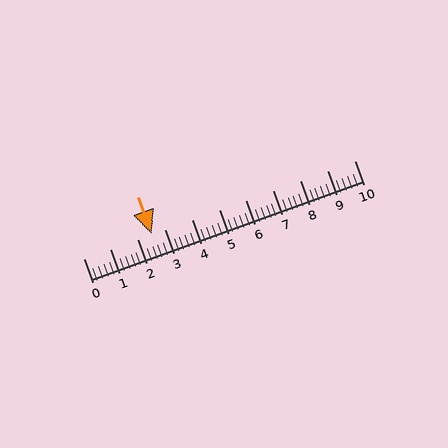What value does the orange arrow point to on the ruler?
The orange arrow points to approximately 2.5.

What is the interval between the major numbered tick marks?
The major tick marks are spaced 1 units apart.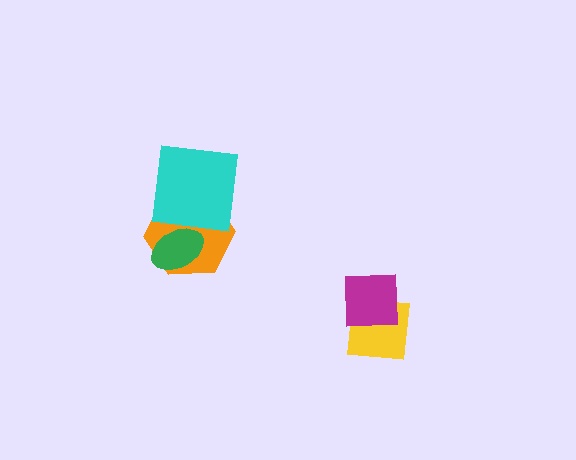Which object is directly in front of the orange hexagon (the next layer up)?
The green ellipse is directly in front of the orange hexagon.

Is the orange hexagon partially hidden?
Yes, it is partially covered by another shape.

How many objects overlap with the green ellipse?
1 object overlaps with the green ellipse.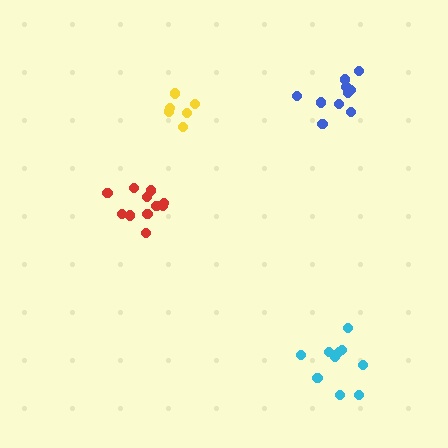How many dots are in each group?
Group 1: 10 dots, Group 2: 10 dots, Group 3: 6 dots, Group 4: 11 dots (37 total).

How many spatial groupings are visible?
There are 4 spatial groupings.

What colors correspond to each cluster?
The clusters are colored: blue, cyan, yellow, red.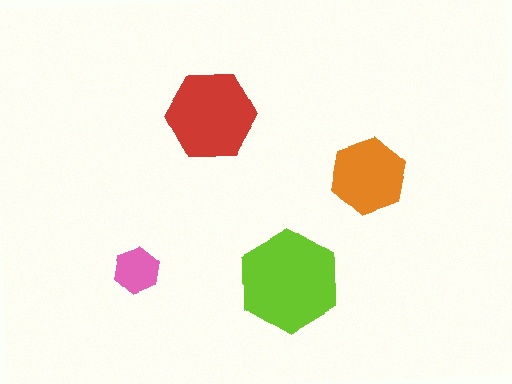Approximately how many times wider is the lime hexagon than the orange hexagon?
About 1.5 times wider.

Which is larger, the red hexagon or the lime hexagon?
The lime one.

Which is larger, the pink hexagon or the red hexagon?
The red one.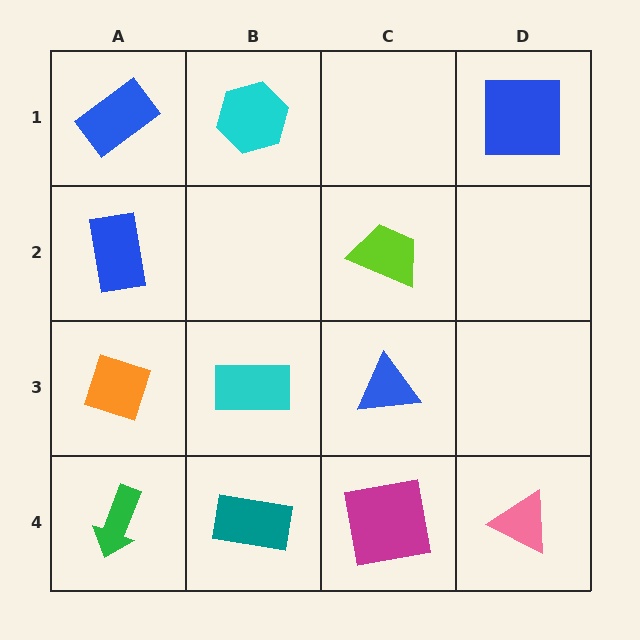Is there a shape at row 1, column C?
No, that cell is empty.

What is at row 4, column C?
A magenta square.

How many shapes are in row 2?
2 shapes.